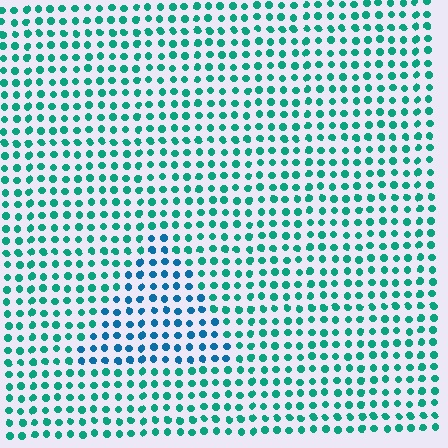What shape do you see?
I see a triangle.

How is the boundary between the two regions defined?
The boundary is defined purely by a slight shift in hue (about 36 degrees). Spacing, size, and orientation are identical on both sides.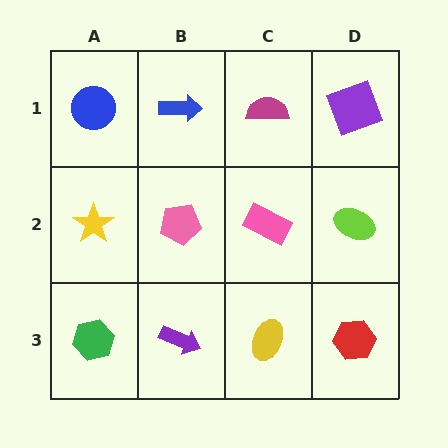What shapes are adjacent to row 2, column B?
A blue arrow (row 1, column B), a purple arrow (row 3, column B), a yellow star (row 2, column A), a pink rectangle (row 2, column C).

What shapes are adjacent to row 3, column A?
A yellow star (row 2, column A), a purple arrow (row 3, column B).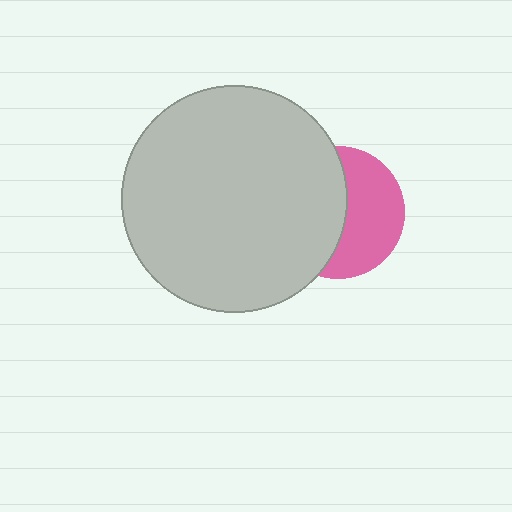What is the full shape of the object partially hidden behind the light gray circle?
The partially hidden object is a pink circle.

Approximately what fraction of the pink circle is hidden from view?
Roughly 52% of the pink circle is hidden behind the light gray circle.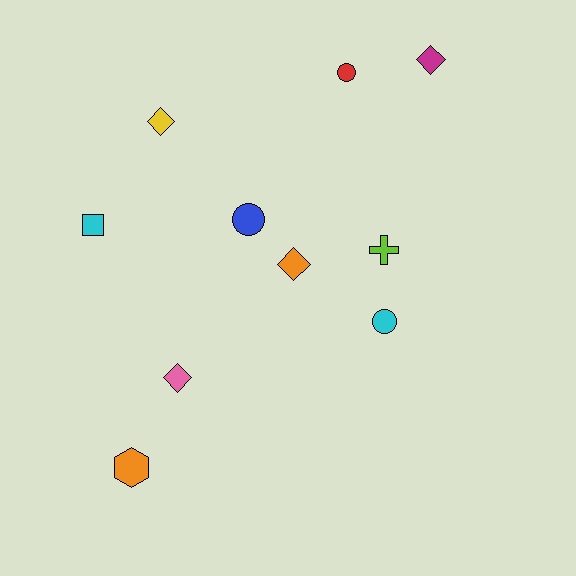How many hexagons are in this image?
There is 1 hexagon.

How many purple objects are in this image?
There are no purple objects.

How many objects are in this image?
There are 10 objects.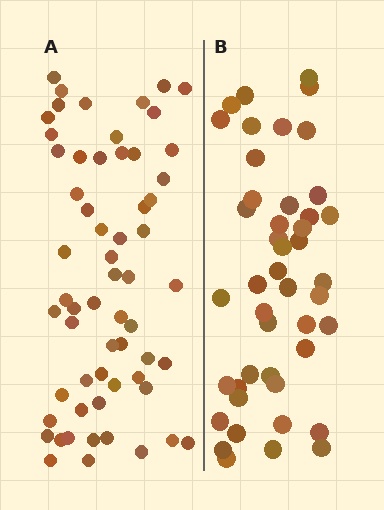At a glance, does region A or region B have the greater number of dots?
Region A (the left region) has more dots.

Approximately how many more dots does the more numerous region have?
Region A has approximately 15 more dots than region B.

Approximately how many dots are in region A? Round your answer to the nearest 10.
About 60 dots.